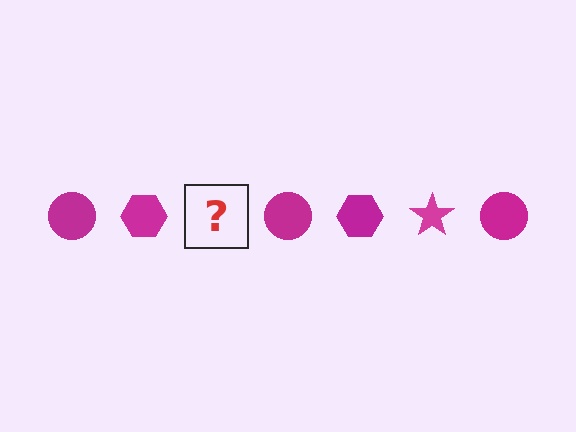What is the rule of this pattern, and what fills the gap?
The rule is that the pattern cycles through circle, hexagon, star shapes in magenta. The gap should be filled with a magenta star.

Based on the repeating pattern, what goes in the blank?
The blank should be a magenta star.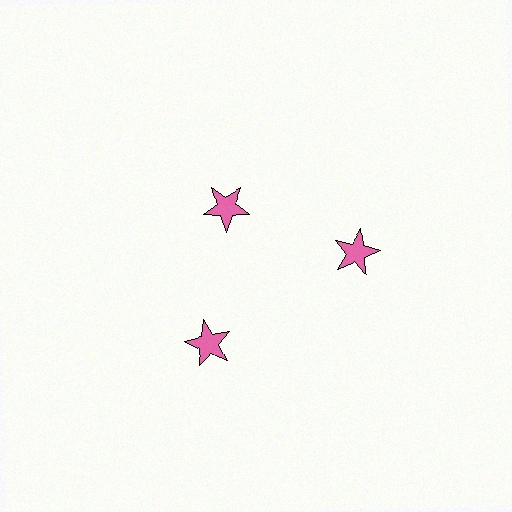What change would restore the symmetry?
The symmetry would be restored by moving it outward, back onto the ring so that all 3 stars sit at equal angles and equal distance from the center.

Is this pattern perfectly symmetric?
No. The 3 pink stars are arranged in a ring, but one element near the 11 o'clock position is pulled inward toward the center, breaking the 3-fold rotational symmetry.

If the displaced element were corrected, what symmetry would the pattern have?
It would have 3-fold rotational symmetry — the pattern would map onto itself every 120 degrees.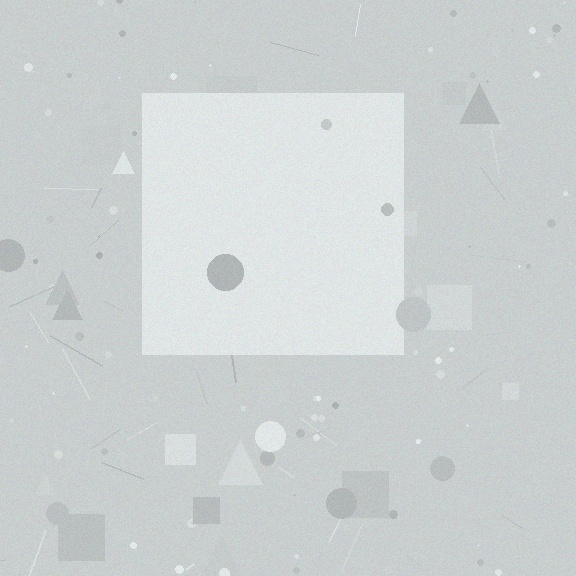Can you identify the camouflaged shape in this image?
The camouflaged shape is a square.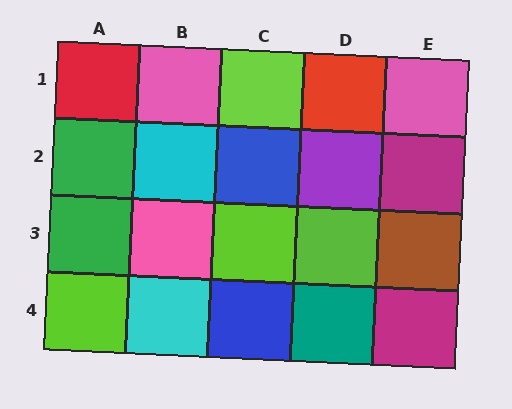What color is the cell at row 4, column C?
Blue.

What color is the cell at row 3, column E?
Brown.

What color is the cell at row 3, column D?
Lime.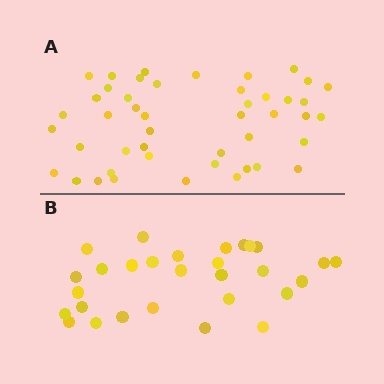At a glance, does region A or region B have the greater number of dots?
Region A (the top region) has more dots.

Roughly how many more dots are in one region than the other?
Region A has approximately 15 more dots than region B.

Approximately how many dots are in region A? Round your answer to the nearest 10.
About 50 dots. (The exact count is 46, which rounds to 50.)